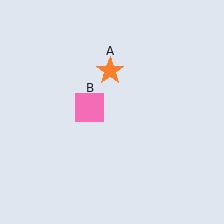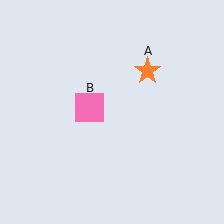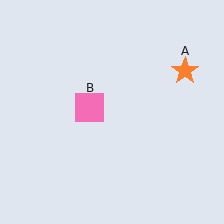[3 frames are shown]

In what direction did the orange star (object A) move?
The orange star (object A) moved right.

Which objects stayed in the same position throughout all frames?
Pink square (object B) remained stationary.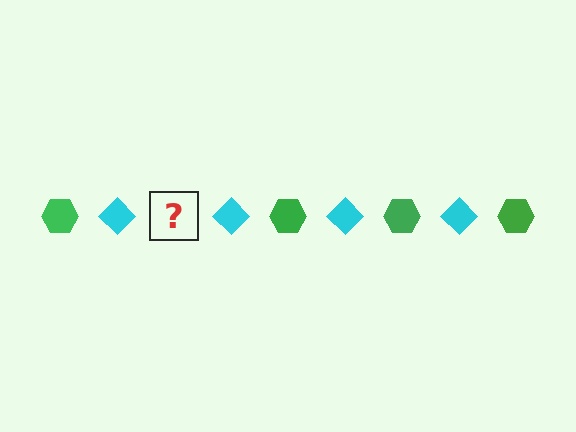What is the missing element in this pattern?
The missing element is a green hexagon.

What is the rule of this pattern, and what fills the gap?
The rule is that the pattern alternates between green hexagon and cyan diamond. The gap should be filled with a green hexagon.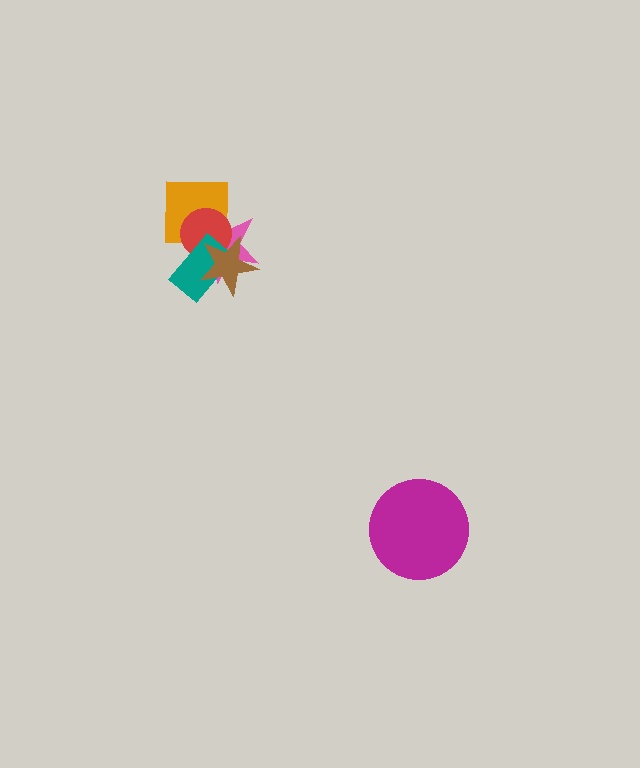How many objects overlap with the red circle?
4 objects overlap with the red circle.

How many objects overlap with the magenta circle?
0 objects overlap with the magenta circle.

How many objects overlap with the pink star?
4 objects overlap with the pink star.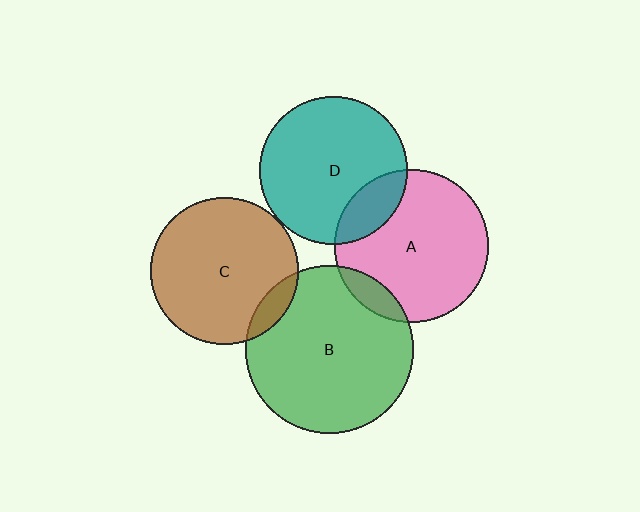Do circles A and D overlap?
Yes.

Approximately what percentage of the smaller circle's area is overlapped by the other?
Approximately 20%.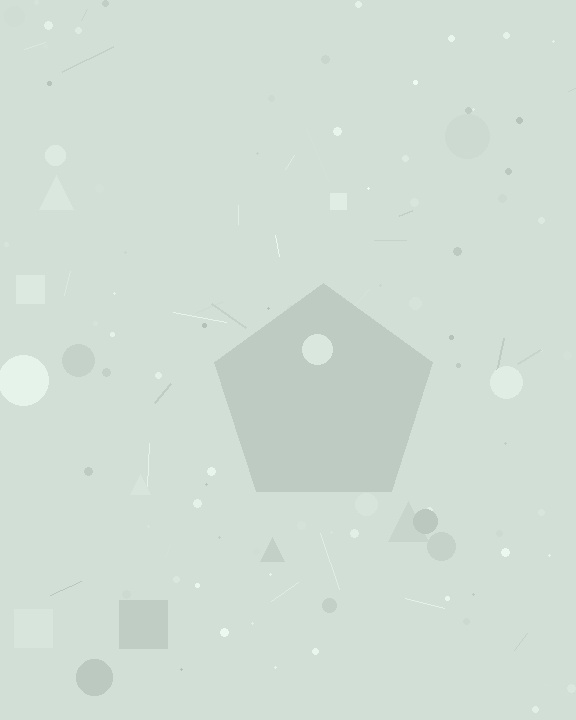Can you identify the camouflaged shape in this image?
The camouflaged shape is a pentagon.